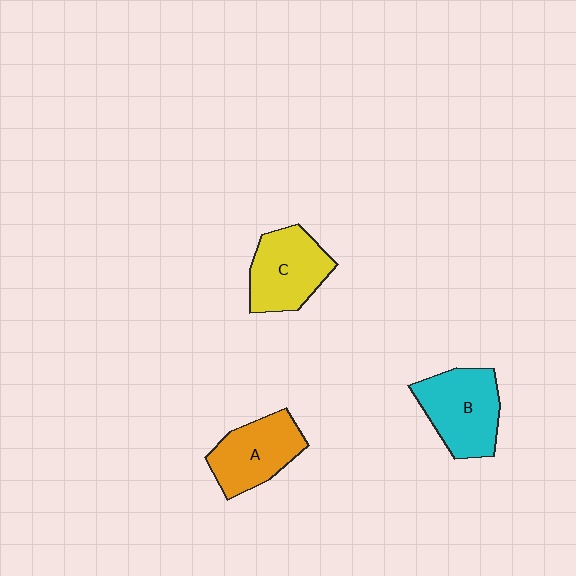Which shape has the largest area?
Shape B (cyan).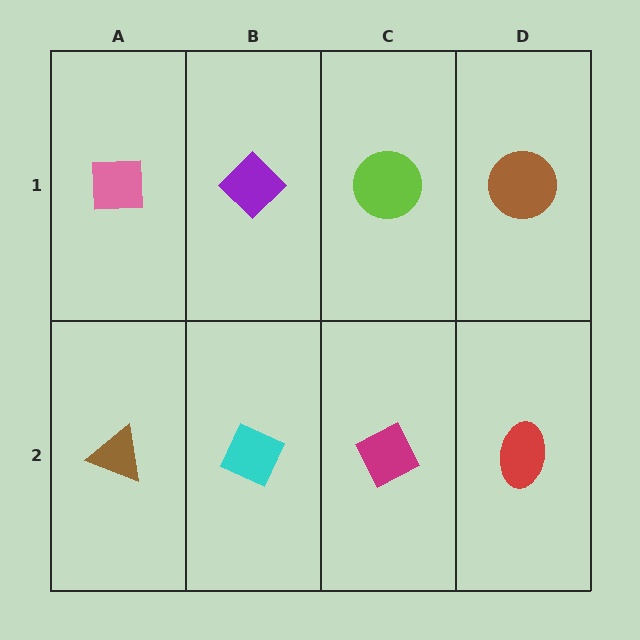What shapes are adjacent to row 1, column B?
A cyan diamond (row 2, column B), a pink square (row 1, column A), a lime circle (row 1, column C).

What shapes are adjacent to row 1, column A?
A brown triangle (row 2, column A), a purple diamond (row 1, column B).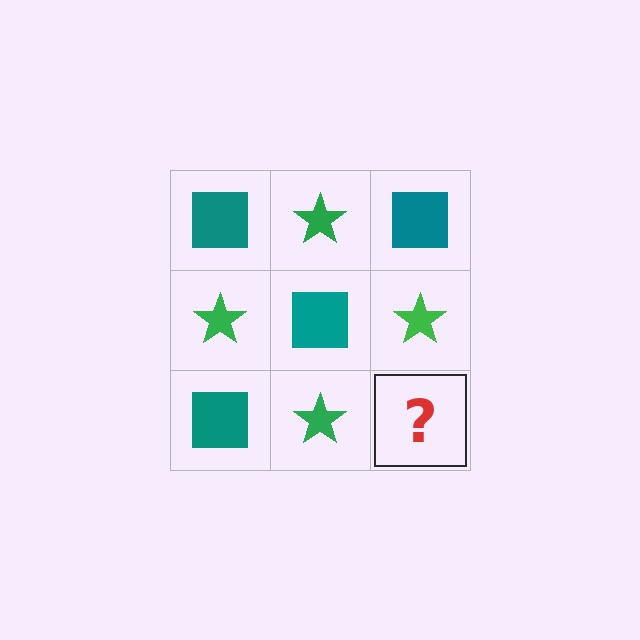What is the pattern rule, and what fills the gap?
The rule is that it alternates teal square and green star in a checkerboard pattern. The gap should be filled with a teal square.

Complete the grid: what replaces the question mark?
The question mark should be replaced with a teal square.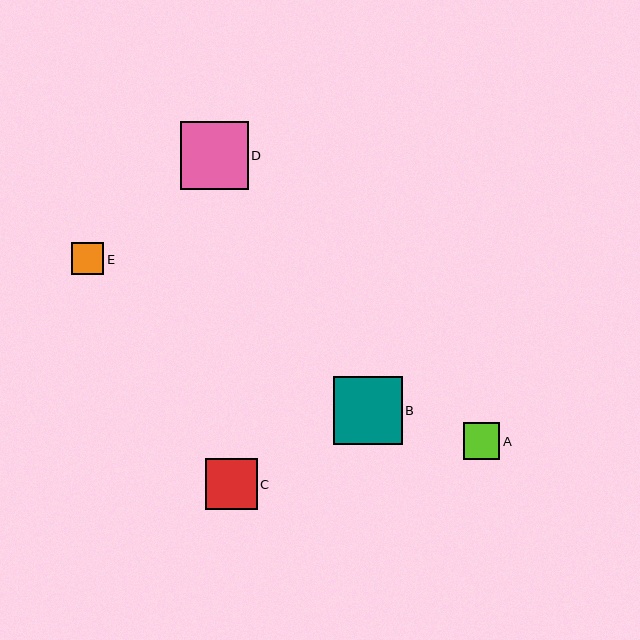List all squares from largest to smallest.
From largest to smallest: B, D, C, A, E.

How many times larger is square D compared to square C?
Square D is approximately 1.3 times the size of square C.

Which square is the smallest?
Square E is the smallest with a size of approximately 32 pixels.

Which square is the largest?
Square B is the largest with a size of approximately 68 pixels.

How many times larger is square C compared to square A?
Square C is approximately 1.4 times the size of square A.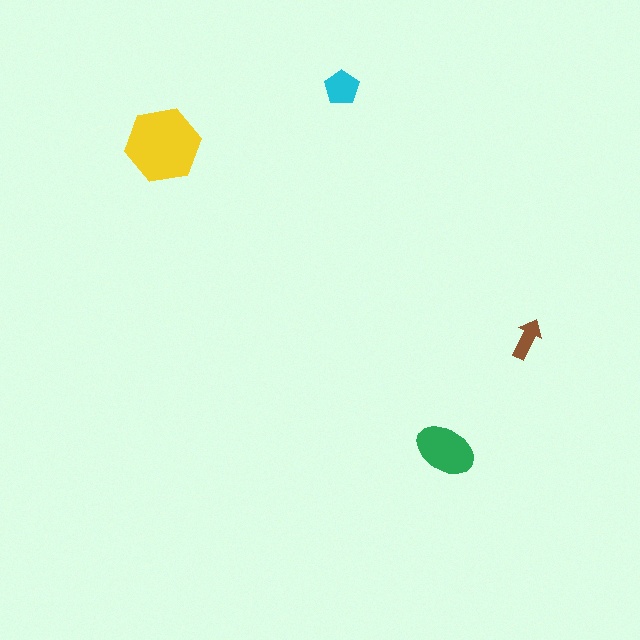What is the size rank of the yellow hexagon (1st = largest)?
1st.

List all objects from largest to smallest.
The yellow hexagon, the green ellipse, the cyan pentagon, the brown arrow.